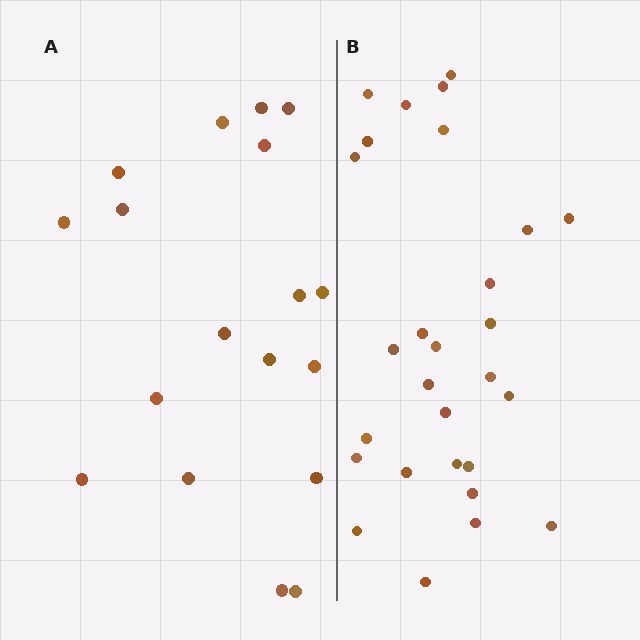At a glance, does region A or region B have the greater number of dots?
Region B (the right region) has more dots.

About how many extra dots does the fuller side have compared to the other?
Region B has roughly 10 or so more dots than region A.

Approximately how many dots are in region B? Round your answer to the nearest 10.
About 30 dots. (The exact count is 28, which rounds to 30.)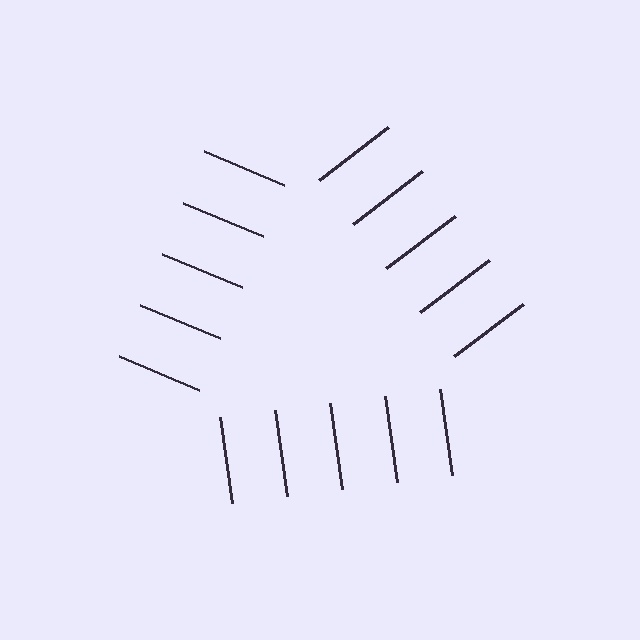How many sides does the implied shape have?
3 sides — the line-ends trace a triangle.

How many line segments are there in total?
15 — 5 along each of the 3 edges.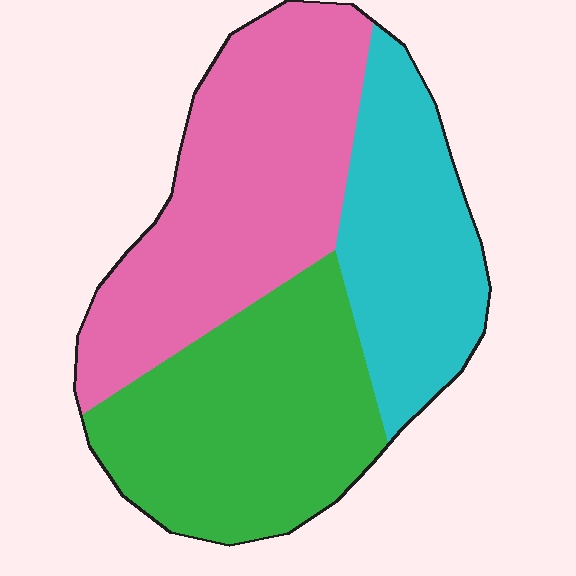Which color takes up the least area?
Cyan, at roughly 25%.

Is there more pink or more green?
Pink.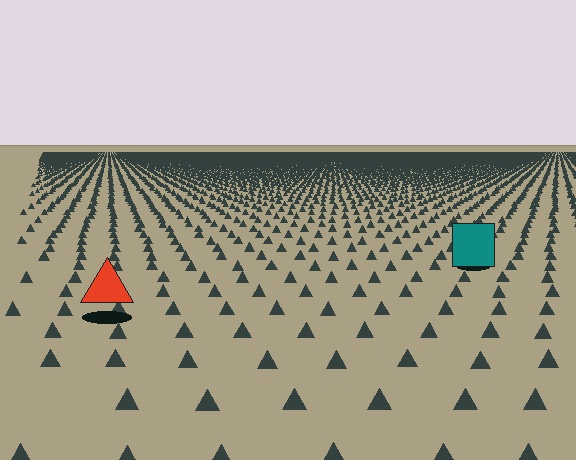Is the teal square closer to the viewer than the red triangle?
No. The red triangle is closer — you can tell from the texture gradient: the ground texture is coarser near it.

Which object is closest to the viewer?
The red triangle is closest. The texture marks near it are larger and more spread out.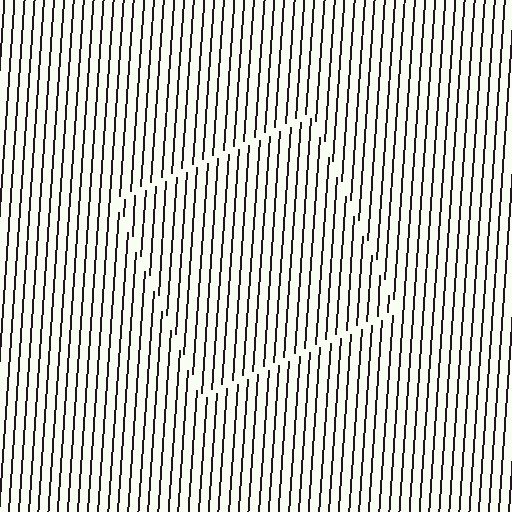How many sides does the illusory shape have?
4 sides — the line-ends trace a square.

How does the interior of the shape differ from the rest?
The interior of the shape contains the same grating, shifted by half a period — the contour is defined by the phase discontinuity where line-ends from the inner and outer gratings abut.